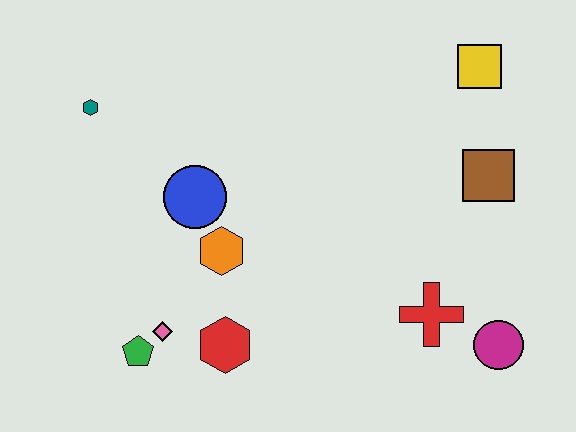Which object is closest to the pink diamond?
The green pentagon is closest to the pink diamond.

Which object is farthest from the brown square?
The teal hexagon is farthest from the brown square.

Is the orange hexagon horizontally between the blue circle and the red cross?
Yes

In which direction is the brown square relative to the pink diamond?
The brown square is to the right of the pink diamond.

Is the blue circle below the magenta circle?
No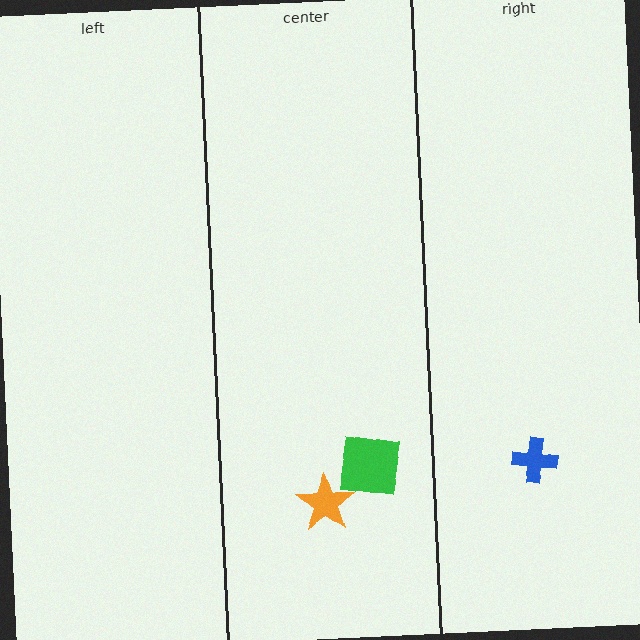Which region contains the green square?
The center region.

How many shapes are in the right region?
1.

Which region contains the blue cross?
The right region.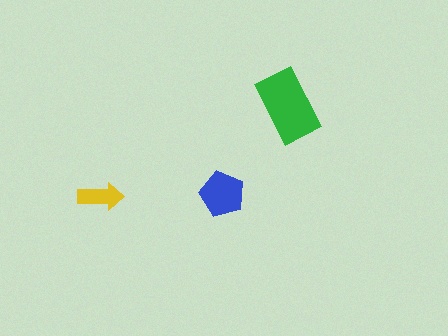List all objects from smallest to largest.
The yellow arrow, the blue pentagon, the green rectangle.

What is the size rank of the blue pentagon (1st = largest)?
2nd.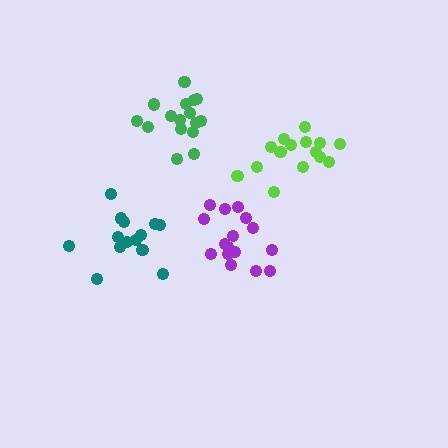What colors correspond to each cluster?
The clusters are colored: green, teal, purple, lime.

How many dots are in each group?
Group 1: 16 dots, Group 2: 14 dots, Group 3: 17 dots, Group 4: 15 dots (62 total).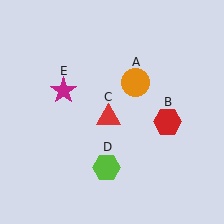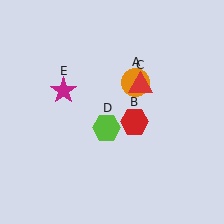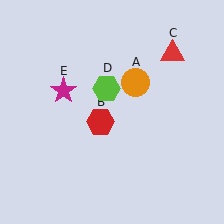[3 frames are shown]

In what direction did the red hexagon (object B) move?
The red hexagon (object B) moved left.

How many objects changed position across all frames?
3 objects changed position: red hexagon (object B), red triangle (object C), lime hexagon (object D).